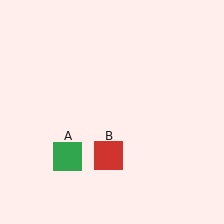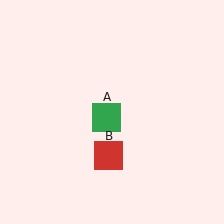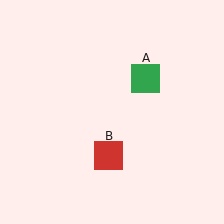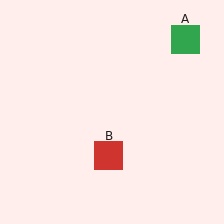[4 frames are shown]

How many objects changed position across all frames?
1 object changed position: green square (object A).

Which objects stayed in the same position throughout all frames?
Red square (object B) remained stationary.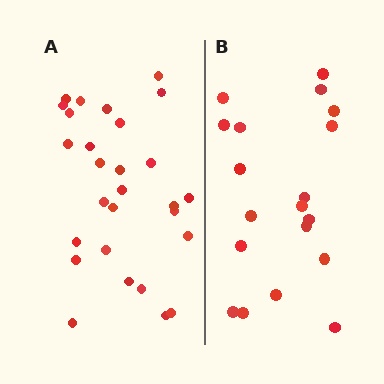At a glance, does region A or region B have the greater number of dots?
Region A (the left region) has more dots.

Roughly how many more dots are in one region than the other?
Region A has roughly 8 or so more dots than region B.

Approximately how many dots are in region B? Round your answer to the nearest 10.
About 20 dots. (The exact count is 19, which rounds to 20.)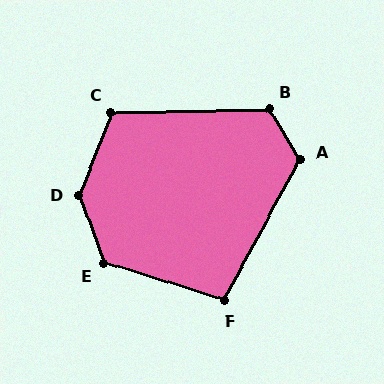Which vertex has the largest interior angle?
D, at approximately 138 degrees.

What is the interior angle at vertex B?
Approximately 121 degrees (obtuse).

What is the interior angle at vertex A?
Approximately 120 degrees (obtuse).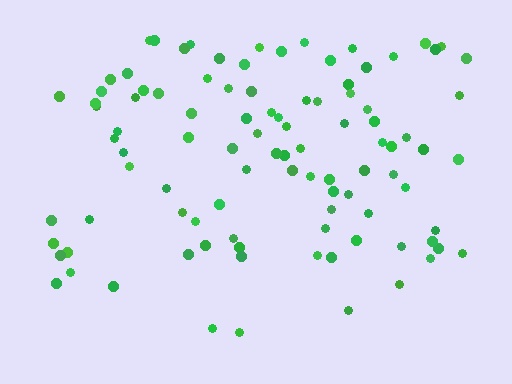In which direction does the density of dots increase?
From bottom to top, with the top side densest.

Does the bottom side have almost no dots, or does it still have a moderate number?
Still a moderate number, just noticeably fewer than the top.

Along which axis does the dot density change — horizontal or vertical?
Vertical.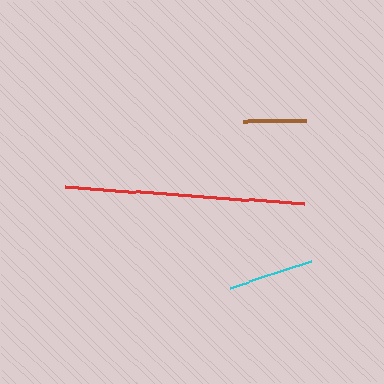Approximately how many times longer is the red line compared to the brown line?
The red line is approximately 3.8 times the length of the brown line.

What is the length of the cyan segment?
The cyan segment is approximately 85 pixels long.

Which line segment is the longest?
The red line is the longest at approximately 241 pixels.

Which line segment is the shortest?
The brown line is the shortest at approximately 64 pixels.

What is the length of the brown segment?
The brown segment is approximately 64 pixels long.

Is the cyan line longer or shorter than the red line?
The red line is longer than the cyan line.